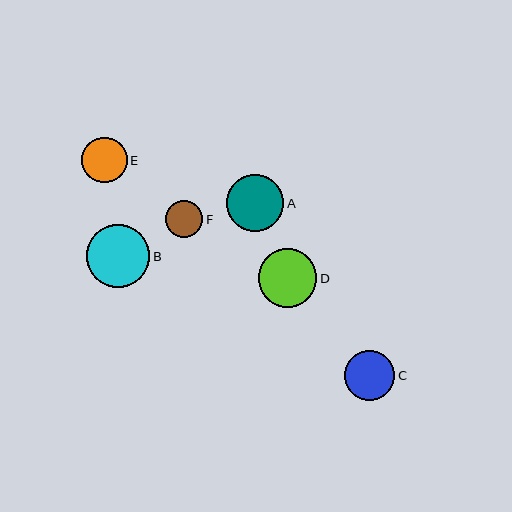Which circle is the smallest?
Circle F is the smallest with a size of approximately 37 pixels.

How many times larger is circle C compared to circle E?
Circle C is approximately 1.1 times the size of circle E.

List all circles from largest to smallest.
From largest to smallest: B, D, A, C, E, F.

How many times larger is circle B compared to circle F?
Circle B is approximately 1.7 times the size of circle F.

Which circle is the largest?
Circle B is the largest with a size of approximately 63 pixels.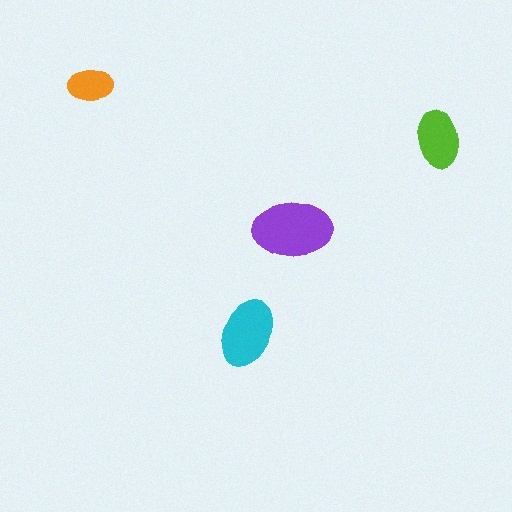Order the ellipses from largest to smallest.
the purple one, the cyan one, the lime one, the orange one.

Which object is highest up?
The orange ellipse is topmost.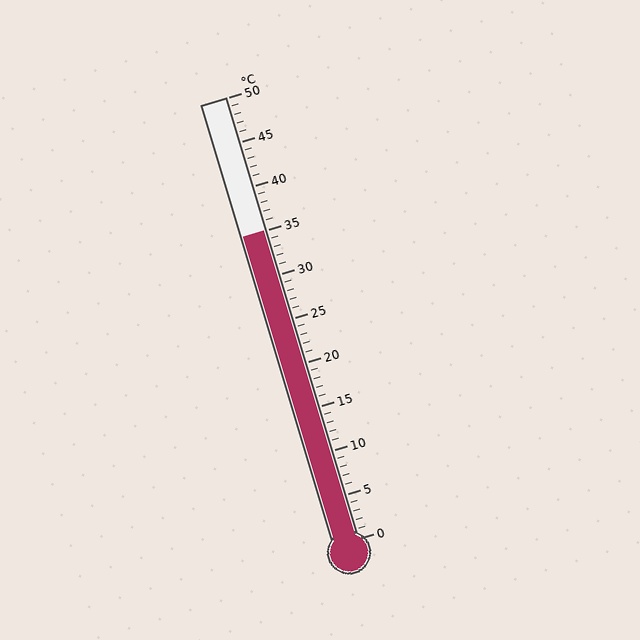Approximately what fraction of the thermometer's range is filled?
The thermometer is filled to approximately 70% of its range.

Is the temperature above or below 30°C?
The temperature is above 30°C.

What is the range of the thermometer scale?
The thermometer scale ranges from 0°C to 50°C.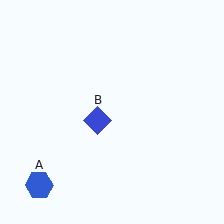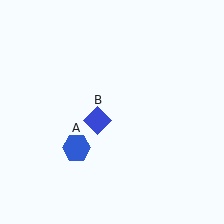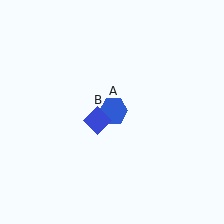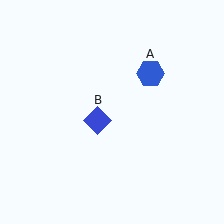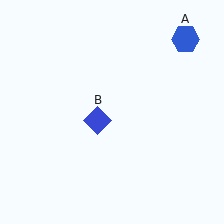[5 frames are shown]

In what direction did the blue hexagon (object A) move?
The blue hexagon (object A) moved up and to the right.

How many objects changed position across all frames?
1 object changed position: blue hexagon (object A).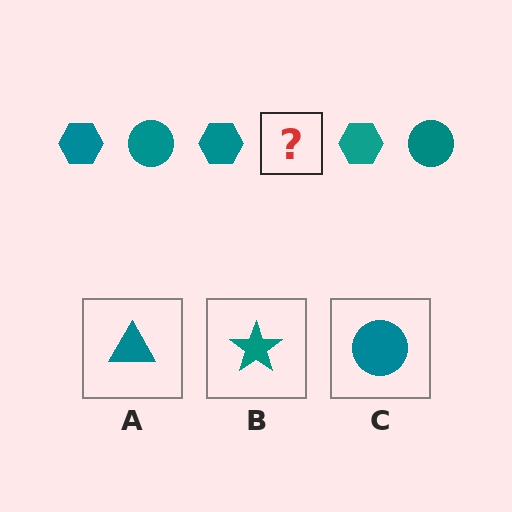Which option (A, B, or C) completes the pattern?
C.